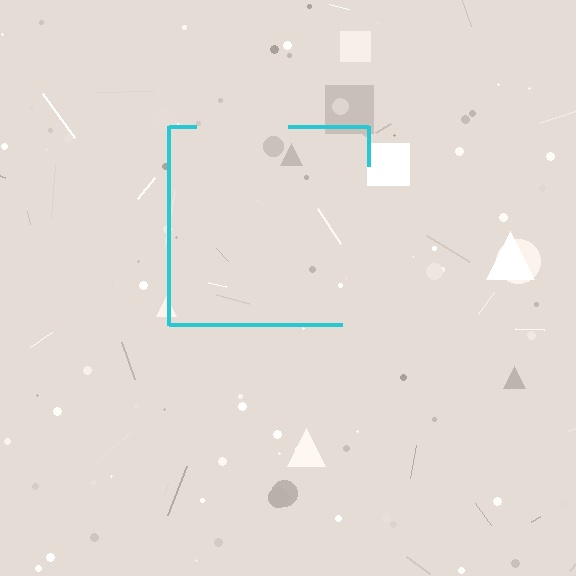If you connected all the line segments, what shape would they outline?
They would outline a square.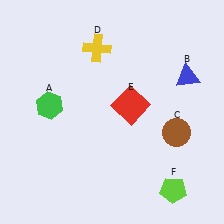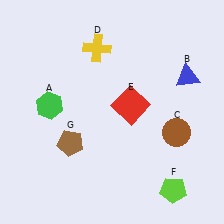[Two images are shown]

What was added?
A brown pentagon (G) was added in Image 2.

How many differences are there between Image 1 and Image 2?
There is 1 difference between the two images.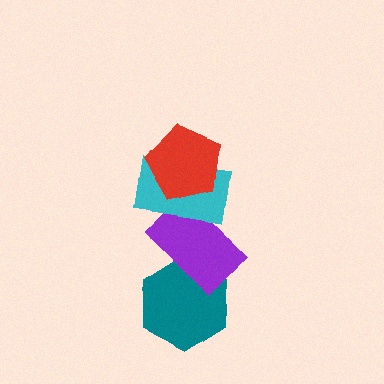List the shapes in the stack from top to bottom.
From top to bottom: the red pentagon, the cyan rectangle, the purple rectangle, the teal hexagon.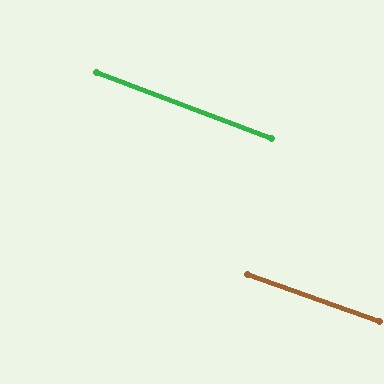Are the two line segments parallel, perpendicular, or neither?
Parallel — their directions differ by only 0.9°.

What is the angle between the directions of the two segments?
Approximately 1 degree.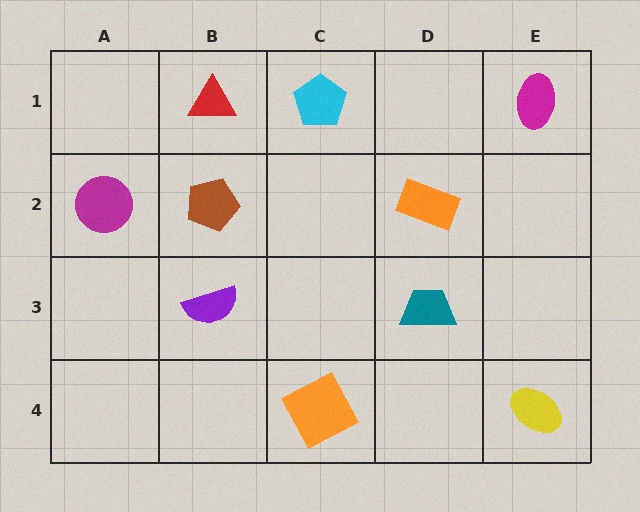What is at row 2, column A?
A magenta circle.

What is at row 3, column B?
A purple semicircle.